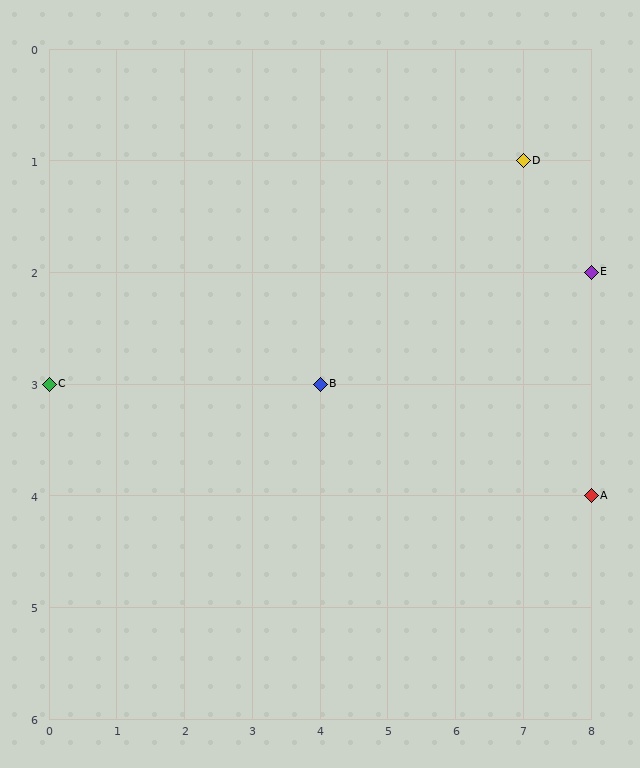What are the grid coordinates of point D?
Point D is at grid coordinates (7, 1).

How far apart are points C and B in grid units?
Points C and B are 4 columns apart.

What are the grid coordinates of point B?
Point B is at grid coordinates (4, 3).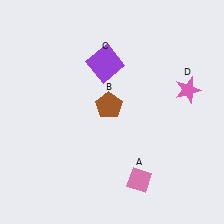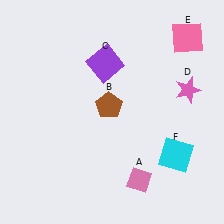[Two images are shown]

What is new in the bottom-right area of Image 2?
A cyan square (F) was added in the bottom-right area of Image 2.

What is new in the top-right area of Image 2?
A pink square (E) was added in the top-right area of Image 2.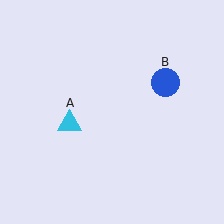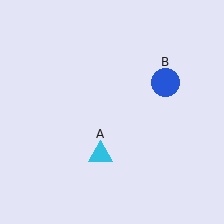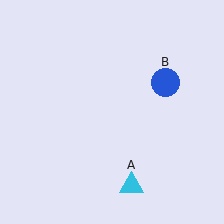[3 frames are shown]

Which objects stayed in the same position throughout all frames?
Blue circle (object B) remained stationary.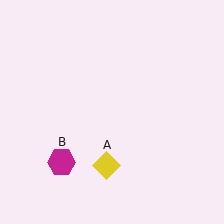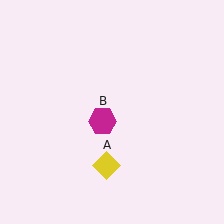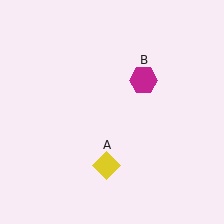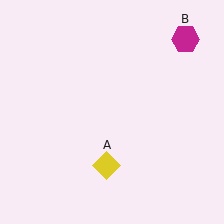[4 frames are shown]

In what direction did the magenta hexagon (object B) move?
The magenta hexagon (object B) moved up and to the right.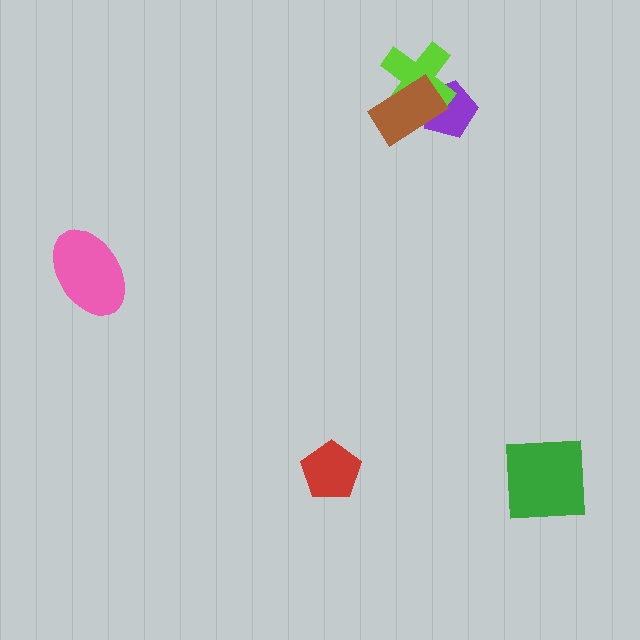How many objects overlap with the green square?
0 objects overlap with the green square.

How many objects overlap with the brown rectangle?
2 objects overlap with the brown rectangle.